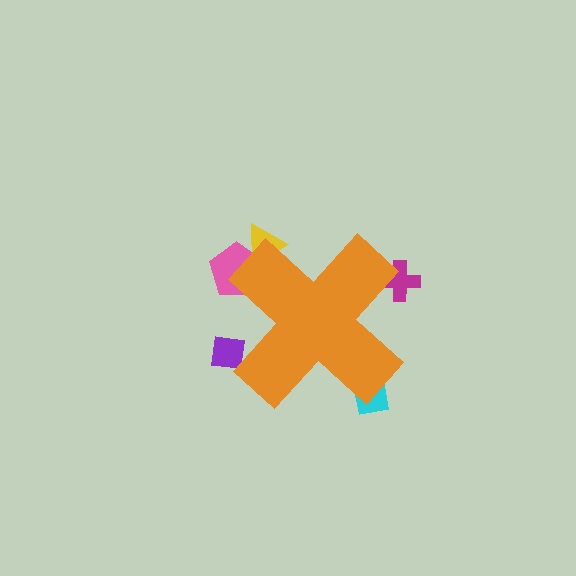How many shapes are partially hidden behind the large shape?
5 shapes are partially hidden.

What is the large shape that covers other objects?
An orange cross.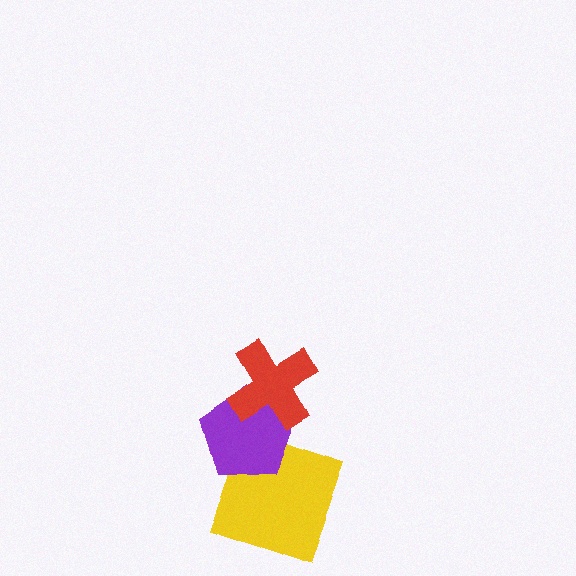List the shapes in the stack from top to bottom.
From top to bottom: the red cross, the purple pentagon, the yellow square.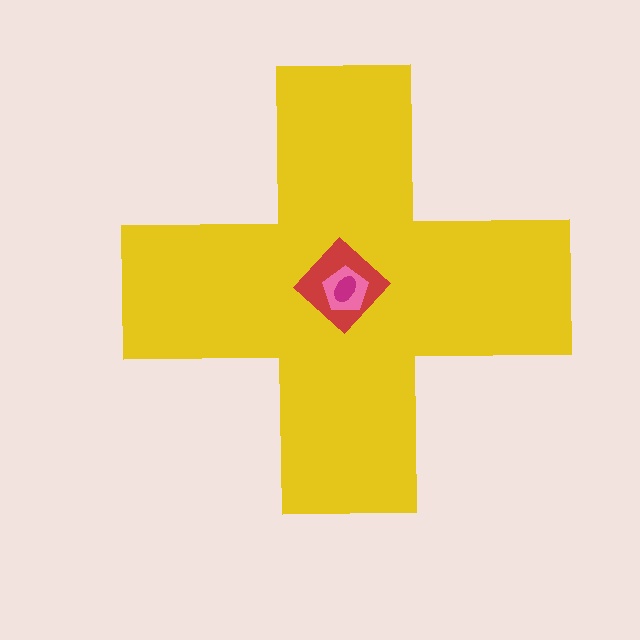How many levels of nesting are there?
4.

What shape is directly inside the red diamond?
The pink pentagon.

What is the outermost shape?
The yellow cross.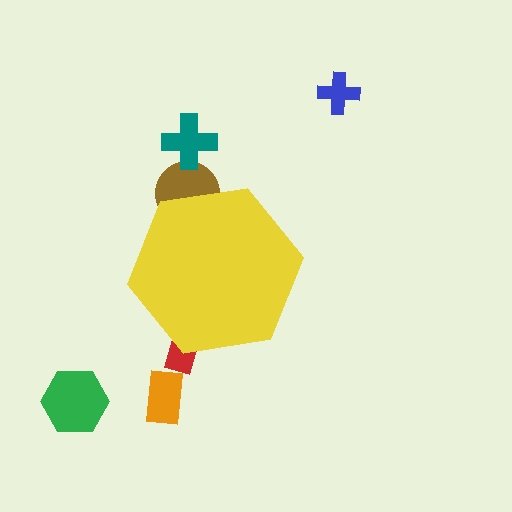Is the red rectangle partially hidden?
Yes, the red rectangle is partially hidden behind the yellow hexagon.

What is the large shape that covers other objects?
A yellow hexagon.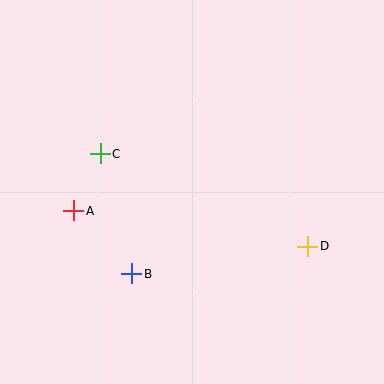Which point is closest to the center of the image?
Point C at (100, 154) is closest to the center.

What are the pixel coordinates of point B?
Point B is at (132, 274).